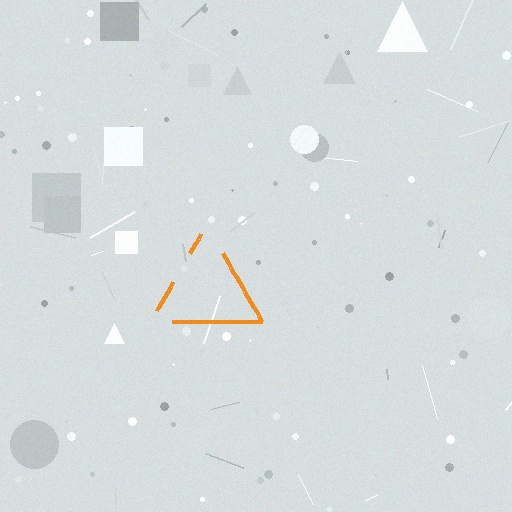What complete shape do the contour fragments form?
The contour fragments form a triangle.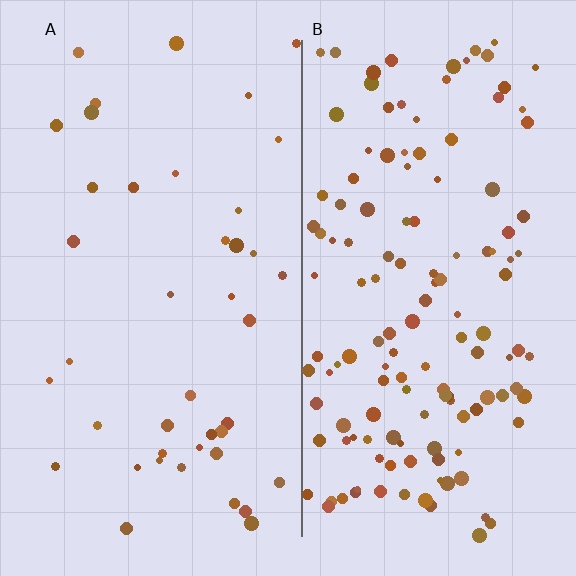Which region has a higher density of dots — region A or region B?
B (the right).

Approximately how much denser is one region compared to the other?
Approximately 3.3× — region B over region A.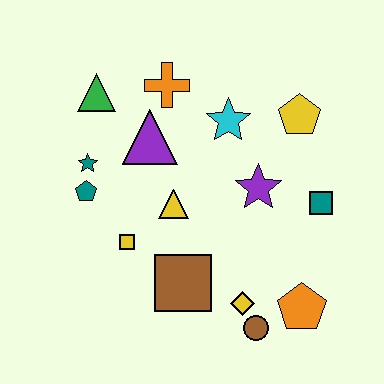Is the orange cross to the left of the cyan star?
Yes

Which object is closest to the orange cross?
The purple triangle is closest to the orange cross.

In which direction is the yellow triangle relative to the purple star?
The yellow triangle is to the left of the purple star.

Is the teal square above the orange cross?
No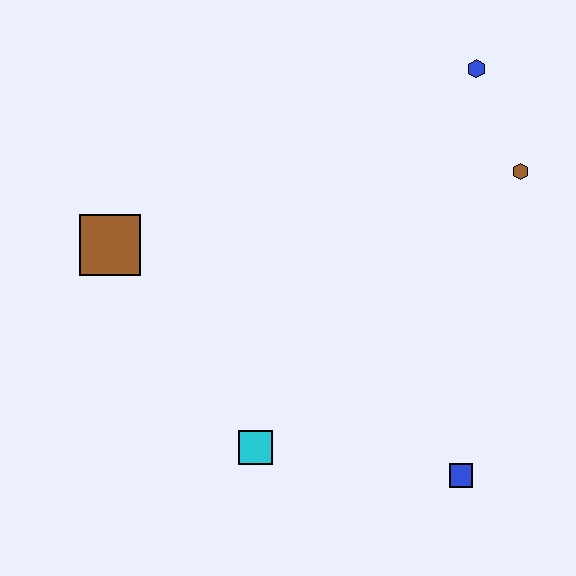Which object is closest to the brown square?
The cyan square is closest to the brown square.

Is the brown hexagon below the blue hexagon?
Yes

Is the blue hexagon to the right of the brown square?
Yes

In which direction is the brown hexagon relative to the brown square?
The brown hexagon is to the right of the brown square.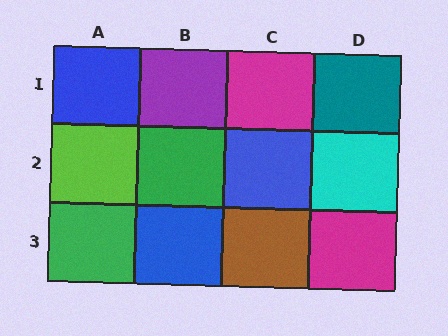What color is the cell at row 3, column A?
Green.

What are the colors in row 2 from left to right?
Lime, green, blue, cyan.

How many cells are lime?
1 cell is lime.